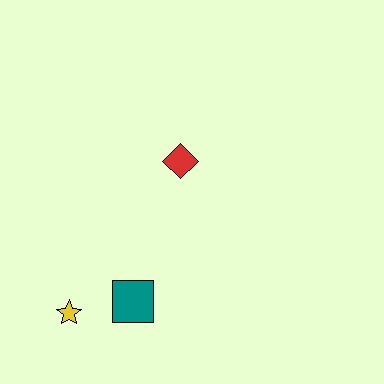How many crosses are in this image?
There are no crosses.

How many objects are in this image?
There are 3 objects.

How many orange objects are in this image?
There are no orange objects.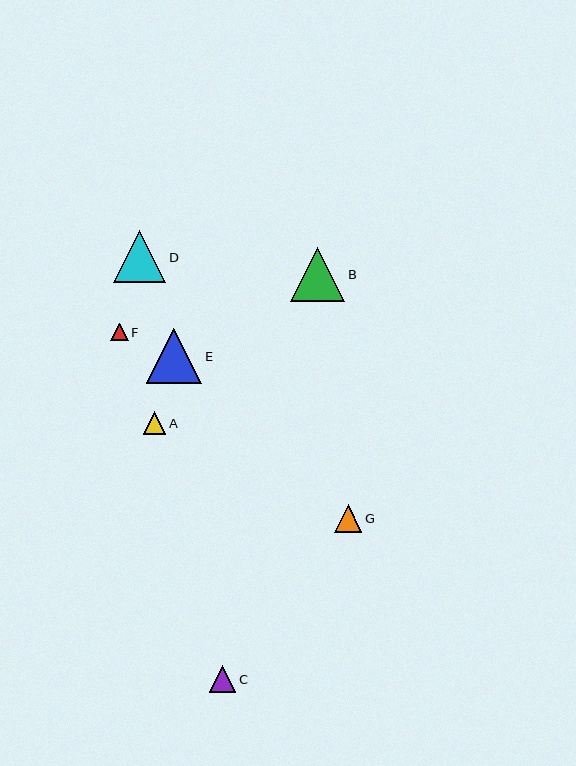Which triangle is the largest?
Triangle E is the largest with a size of approximately 55 pixels.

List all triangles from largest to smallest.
From largest to smallest: E, B, D, G, C, A, F.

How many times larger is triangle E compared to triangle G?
Triangle E is approximately 2.0 times the size of triangle G.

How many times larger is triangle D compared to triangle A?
Triangle D is approximately 2.3 times the size of triangle A.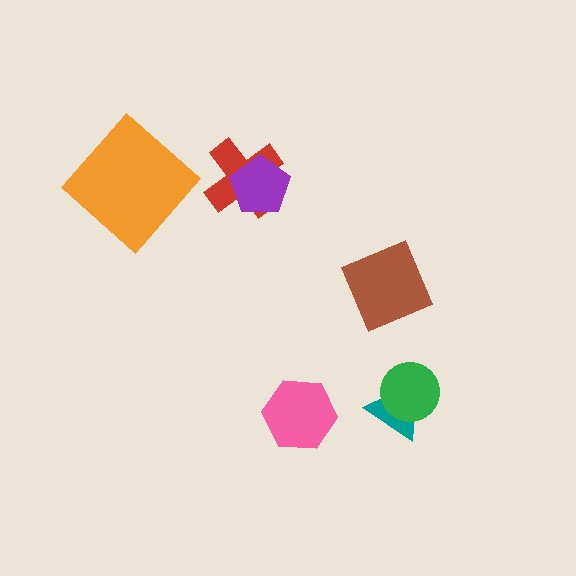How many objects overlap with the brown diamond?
0 objects overlap with the brown diamond.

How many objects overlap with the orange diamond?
0 objects overlap with the orange diamond.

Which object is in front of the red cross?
The purple pentagon is in front of the red cross.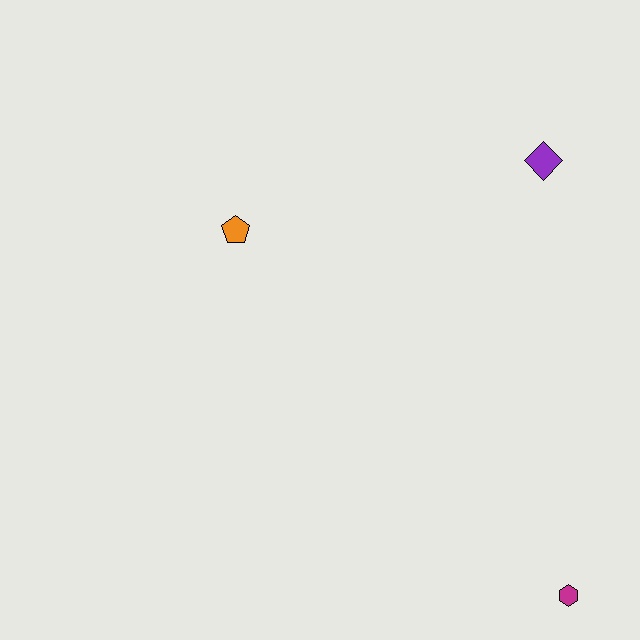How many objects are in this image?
There are 3 objects.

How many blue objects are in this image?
There are no blue objects.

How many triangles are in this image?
There are no triangles.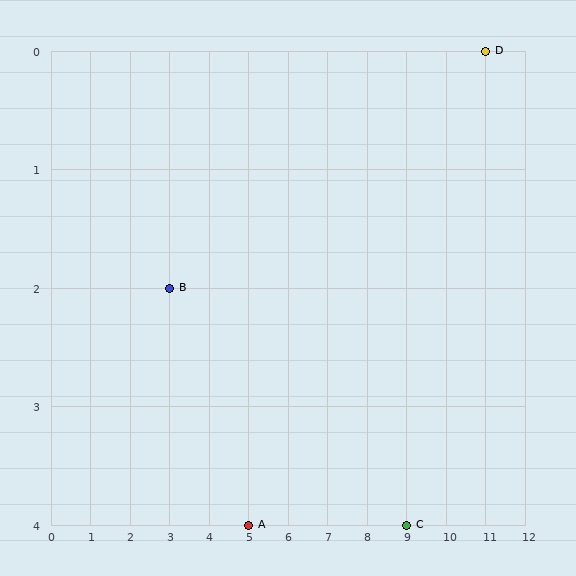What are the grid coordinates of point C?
Point C is at grid coordinates (9, 4).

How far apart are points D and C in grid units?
Points D and C are 2 columns and 4 rows apart (about 4.5 grid units diagonally).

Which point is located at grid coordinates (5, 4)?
Point A is at (5, 4).